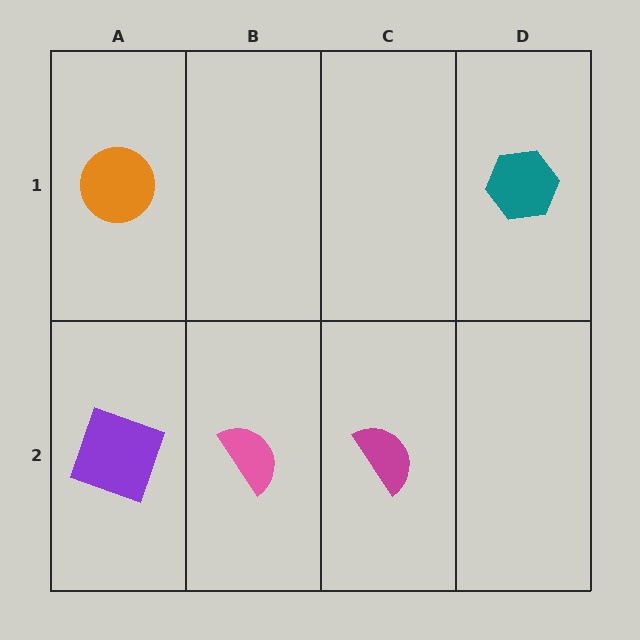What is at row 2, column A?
A purple square.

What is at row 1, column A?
An orange circle.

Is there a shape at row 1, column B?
No, that cell is empty.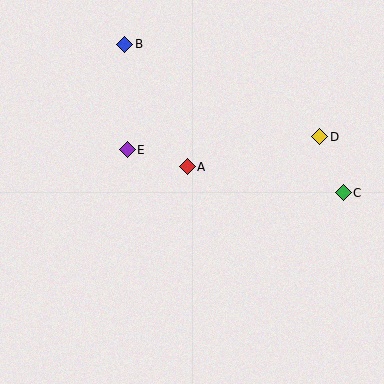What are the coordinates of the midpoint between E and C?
The midpoint between E and C is at (235, 171).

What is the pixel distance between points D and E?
The distance between D and E is 193 pixels.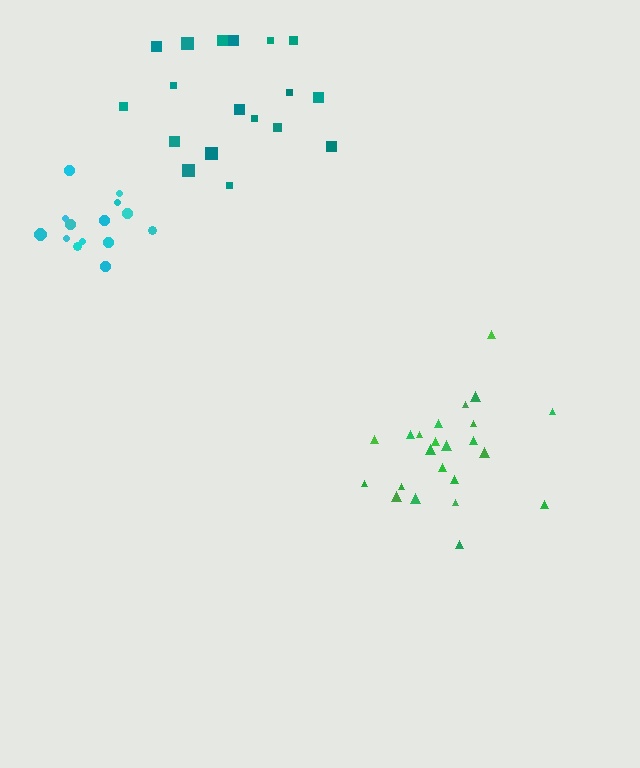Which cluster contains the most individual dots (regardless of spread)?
Green (23).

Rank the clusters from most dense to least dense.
cyan, green, teal.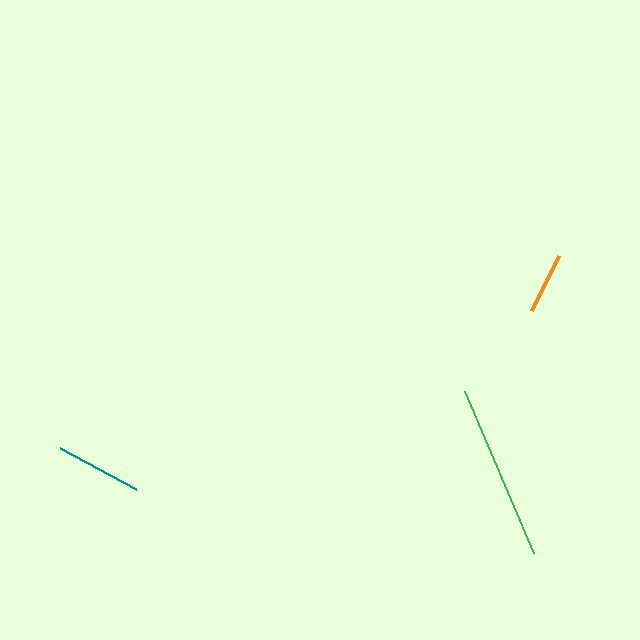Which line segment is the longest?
The green line is the longest at approximately 176 pixels.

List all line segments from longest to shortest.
From longest to shortest: green, teal, orange.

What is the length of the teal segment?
The teal segment is approximately 86 pixels long.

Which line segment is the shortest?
The orange line is the shortest at approximately 61 pixels.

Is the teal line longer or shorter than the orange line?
The teal line is longer than the orange line.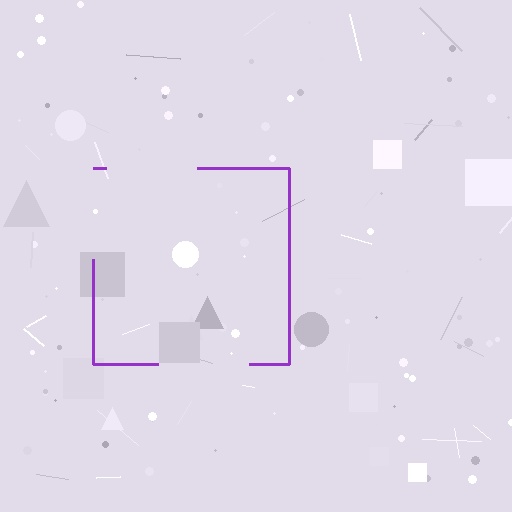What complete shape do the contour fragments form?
The contour fragments form a square.